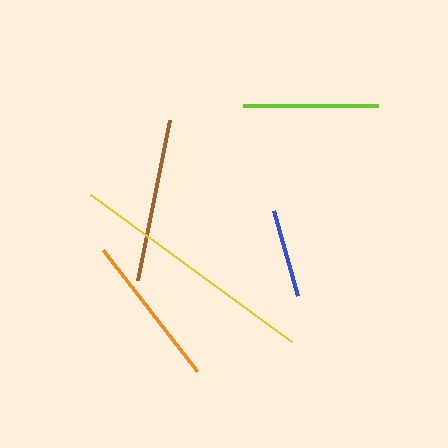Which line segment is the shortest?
The blue line is the shortest at approximately 88 pixels.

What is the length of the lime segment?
The lime segment is approximately 135 pixels long.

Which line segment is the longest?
The yellow line is the longest at approximately 249 pixels.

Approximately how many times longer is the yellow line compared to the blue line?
The yellow line is approximately 2.8 times the length of the blue line.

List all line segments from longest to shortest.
From longest to shortest: yellow, brown, orange, lime, blue.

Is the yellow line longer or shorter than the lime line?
The yellow line is longer than the lime line.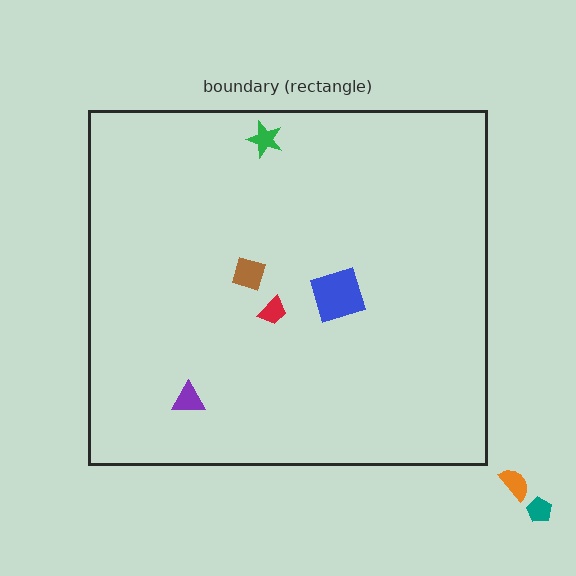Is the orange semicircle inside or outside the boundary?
Outside.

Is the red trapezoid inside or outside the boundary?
Inside.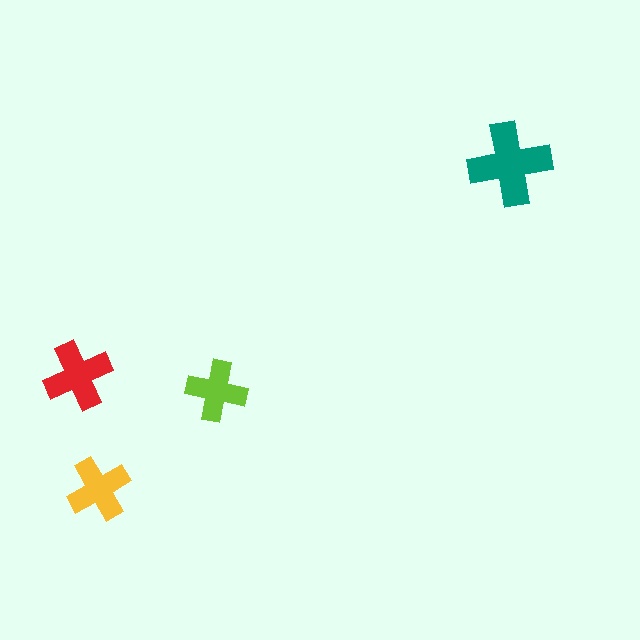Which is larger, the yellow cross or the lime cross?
The yellow one.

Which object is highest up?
The teal cross is topmost.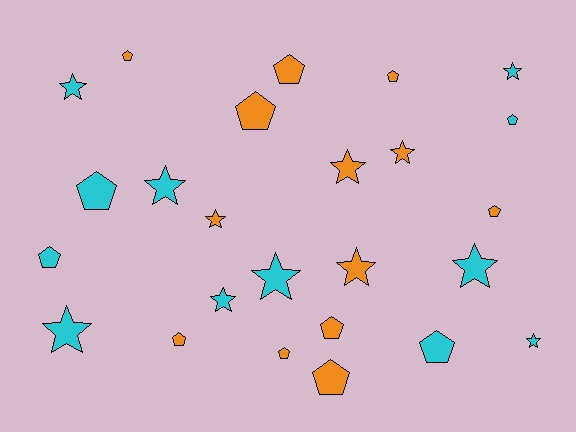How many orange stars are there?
There are 4 orange stars.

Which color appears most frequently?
Orange, with 13 objects.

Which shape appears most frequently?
Pentagon, with 13 objects.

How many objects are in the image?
There are 25 objects.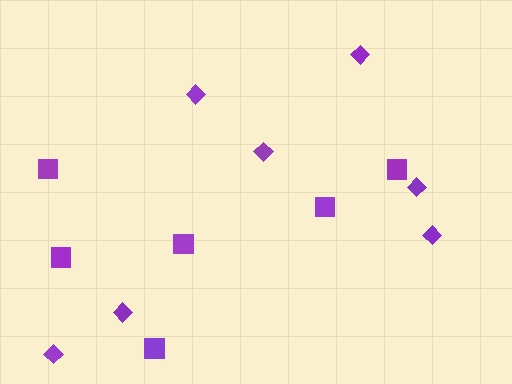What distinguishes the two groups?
There are 2 groups: one group of squares (6) and one group of diamonds (7).